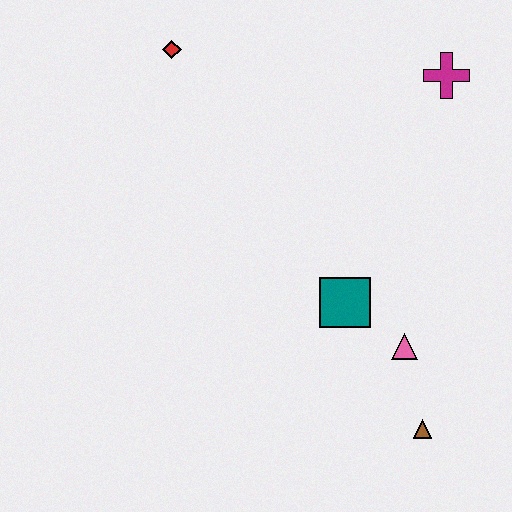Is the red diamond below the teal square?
No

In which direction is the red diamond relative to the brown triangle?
The red diamond is above the brown triangle.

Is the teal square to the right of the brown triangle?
No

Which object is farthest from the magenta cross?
The brown triangle is farthest from the magenta cross.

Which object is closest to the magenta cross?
The teal square is closest to the magenta cross.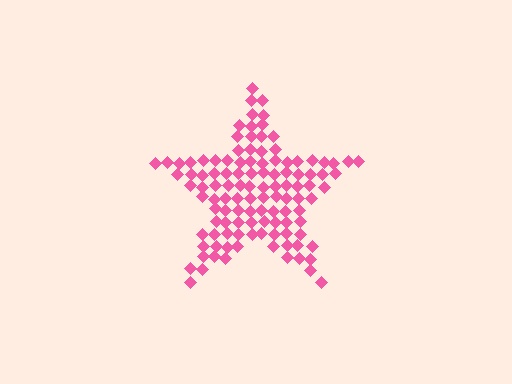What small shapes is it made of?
It is made of small diamonds.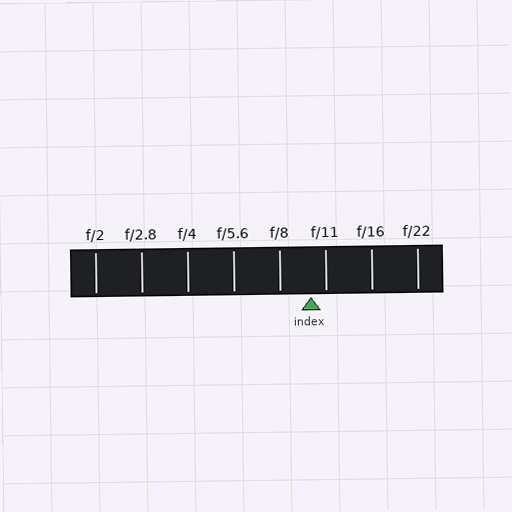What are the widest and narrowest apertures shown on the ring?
The widest aperture shown is f/2 and the narrowest is f/22.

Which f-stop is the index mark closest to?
The index mark is closest to f/11.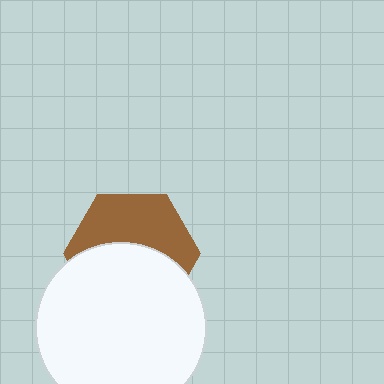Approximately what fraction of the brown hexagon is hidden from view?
Roughly 52% of the brown hexagon is hidden behind the white circle.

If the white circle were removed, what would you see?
You would see the complete brown hexagon.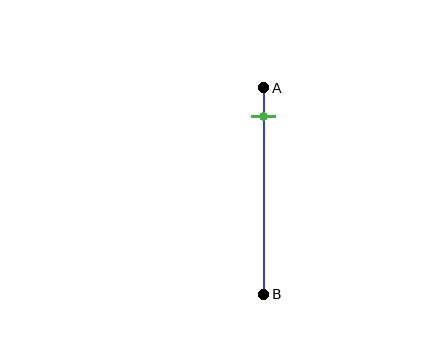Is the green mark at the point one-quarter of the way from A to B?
No, the mark is at about 15% from A, not at the 25% one-quarter point.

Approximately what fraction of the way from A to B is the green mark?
The green mark is approximately 15% of the way from A to B.